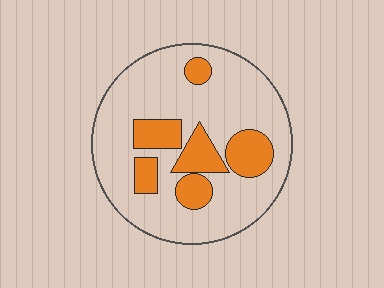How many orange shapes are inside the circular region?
6.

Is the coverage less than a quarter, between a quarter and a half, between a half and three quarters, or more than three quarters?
Less than a quarter.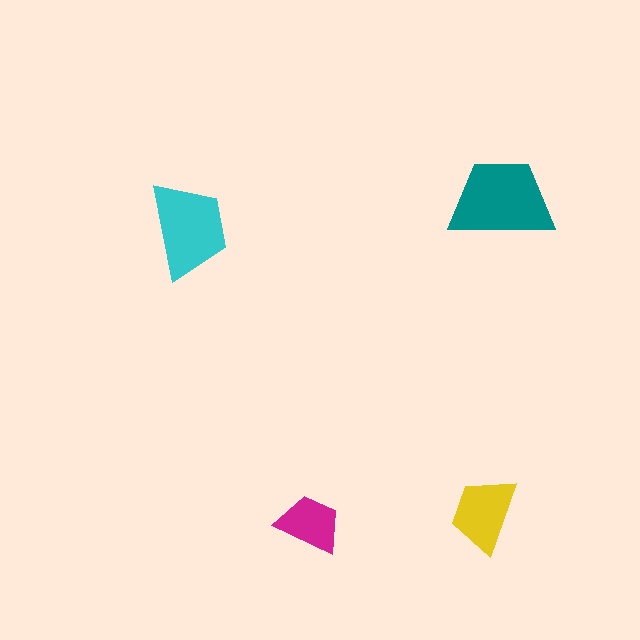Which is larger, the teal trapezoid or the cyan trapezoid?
The teal one.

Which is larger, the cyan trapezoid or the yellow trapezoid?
The cyan one.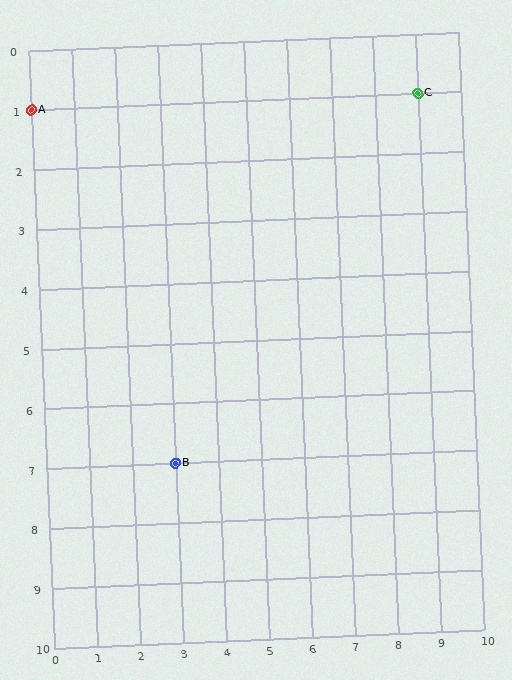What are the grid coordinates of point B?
Point B is at grid coordinates (3, 7).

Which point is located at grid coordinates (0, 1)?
Point A is at (0, 1).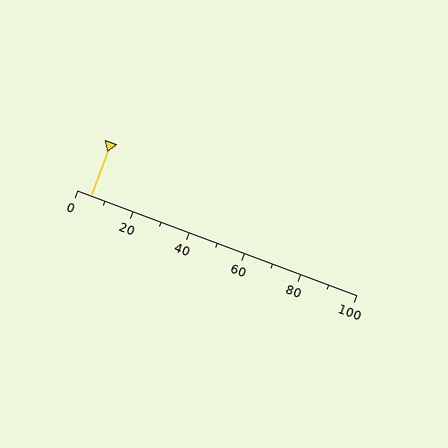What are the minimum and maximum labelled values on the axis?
The axis runs from 0 to 100.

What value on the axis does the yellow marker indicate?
The marker indicates approximately 5.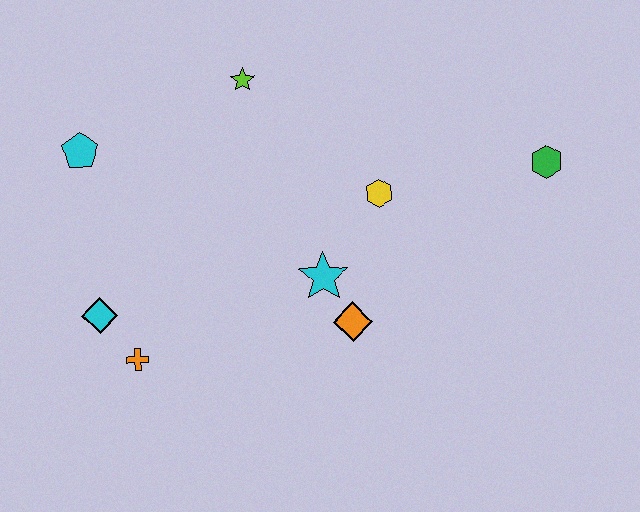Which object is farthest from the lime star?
The green hexagon is farthest from the lime star.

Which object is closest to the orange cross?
The cyan diamond is closest to the orange cross.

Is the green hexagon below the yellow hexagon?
No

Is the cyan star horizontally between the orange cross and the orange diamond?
Yes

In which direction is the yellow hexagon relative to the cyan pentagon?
The yellow hexagon is to the right of the cyan pentagon.